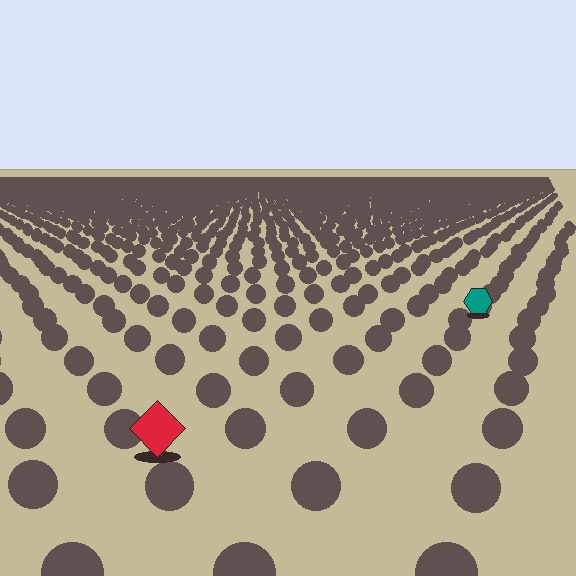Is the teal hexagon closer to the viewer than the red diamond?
No. The red diamond is closer — you can tell from the texture gradient: the ground texture is coarser near it.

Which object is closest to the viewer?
The red diamond is closest. The texture marks near it are larger and more spread out.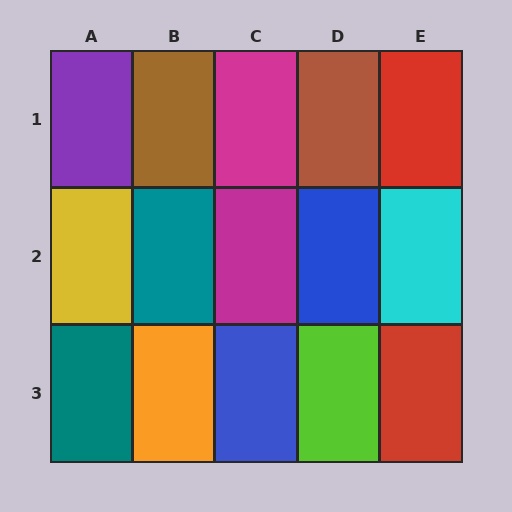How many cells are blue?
2 cells are blue.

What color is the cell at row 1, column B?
Brown.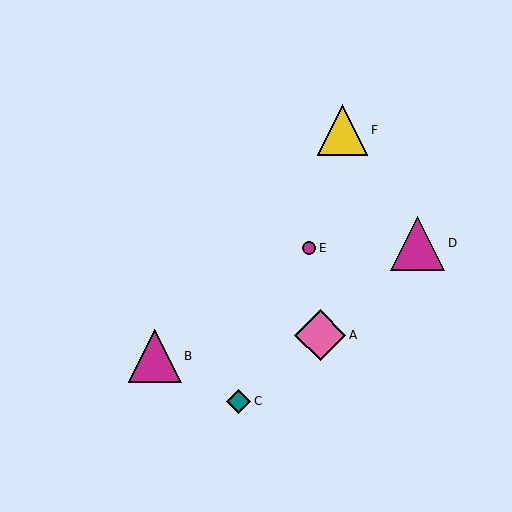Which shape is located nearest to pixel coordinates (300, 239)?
The magenta circle (labeled E) at (309, 248) is nearest to that location.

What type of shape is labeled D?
Shape D is a magenta triangle.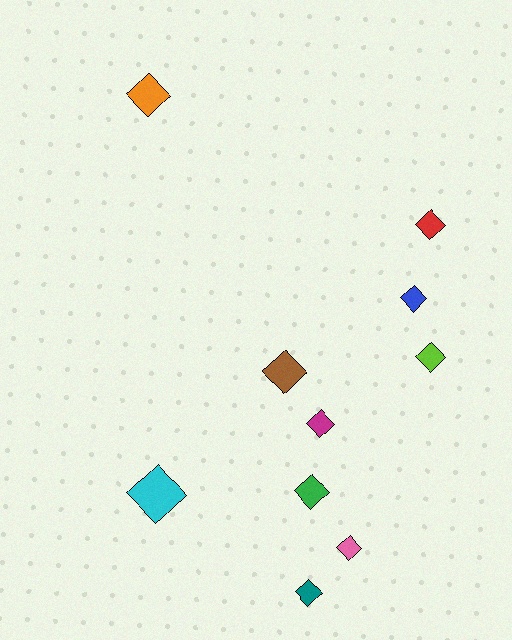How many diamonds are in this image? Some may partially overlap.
There are 10 diamonds.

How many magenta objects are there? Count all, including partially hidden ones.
There is 1 magenta object.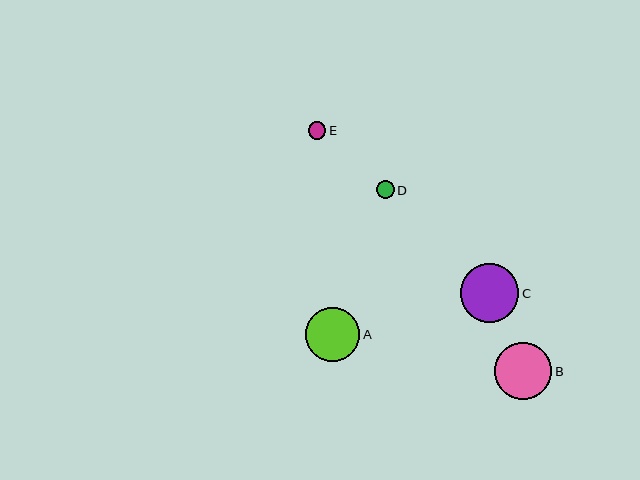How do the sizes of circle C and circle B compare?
Circle C and circle B are approximately the same size.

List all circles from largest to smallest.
From largest to smallest: C, B, A, D, E.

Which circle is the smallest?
Circle E is the smallest with a size of approximately 17 pixels.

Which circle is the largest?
Circle C is the largest with a size of approximately 59 pixels.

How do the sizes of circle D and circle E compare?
Circle D and circle E are approximately the same size.